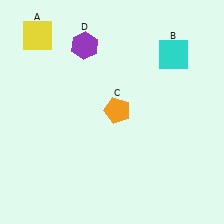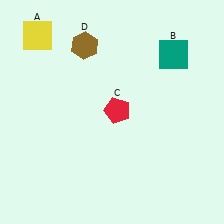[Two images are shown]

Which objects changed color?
B changed from cyan to teal. C changed from orange to red. D changed from purple to brown.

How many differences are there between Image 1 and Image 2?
There are 3 differences between the two images.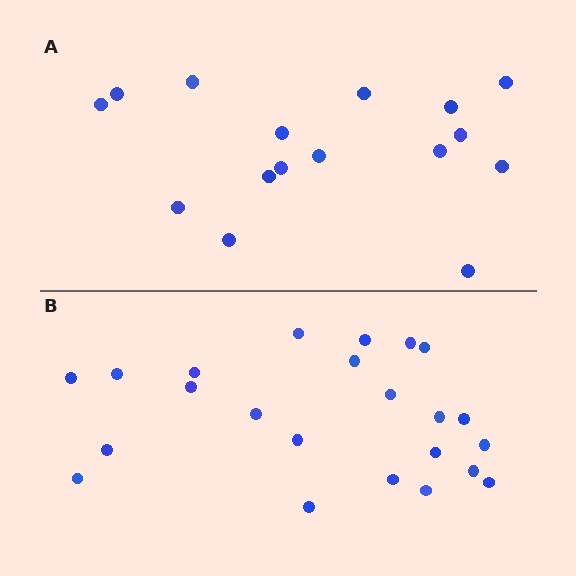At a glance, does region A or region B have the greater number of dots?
Region B (the bottom region) has more dots.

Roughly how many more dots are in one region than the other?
Region B has roughly 8 or so more dots than region A.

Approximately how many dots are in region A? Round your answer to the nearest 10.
About 20 dots. (The exact count is 16, which rounds to 20.)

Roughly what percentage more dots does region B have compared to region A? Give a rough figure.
About 45% more.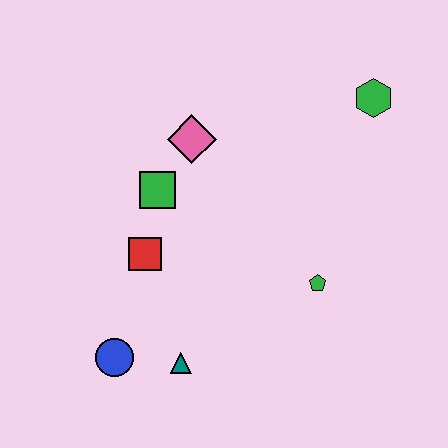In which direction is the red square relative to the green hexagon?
The red square is to the left of the green hexagon.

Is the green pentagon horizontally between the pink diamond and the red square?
No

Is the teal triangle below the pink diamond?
Yes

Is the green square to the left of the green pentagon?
Yes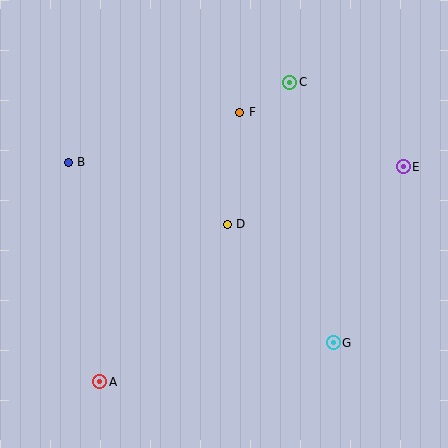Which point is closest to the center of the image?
Point D at (227, 224) is closest to the center.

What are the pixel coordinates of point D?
Point D is at (227, 224).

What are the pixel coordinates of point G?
Point G is at (333, 343).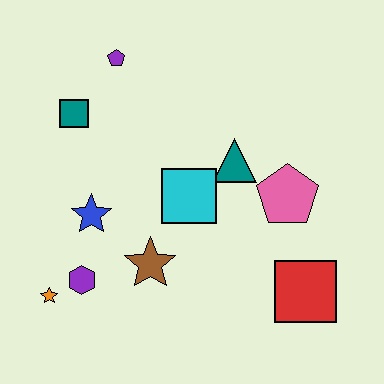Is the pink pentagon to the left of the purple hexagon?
No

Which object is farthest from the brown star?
The purple pentagon is farthest from the brown star.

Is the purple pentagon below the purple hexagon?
No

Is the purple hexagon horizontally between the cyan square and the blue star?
No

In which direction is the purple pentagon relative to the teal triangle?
The purple pentagon is to the left of the teal triangle.